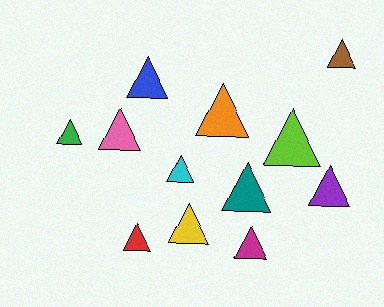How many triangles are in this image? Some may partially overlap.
There are 12 triangles.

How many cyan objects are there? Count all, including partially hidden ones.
There is 1 cyan object.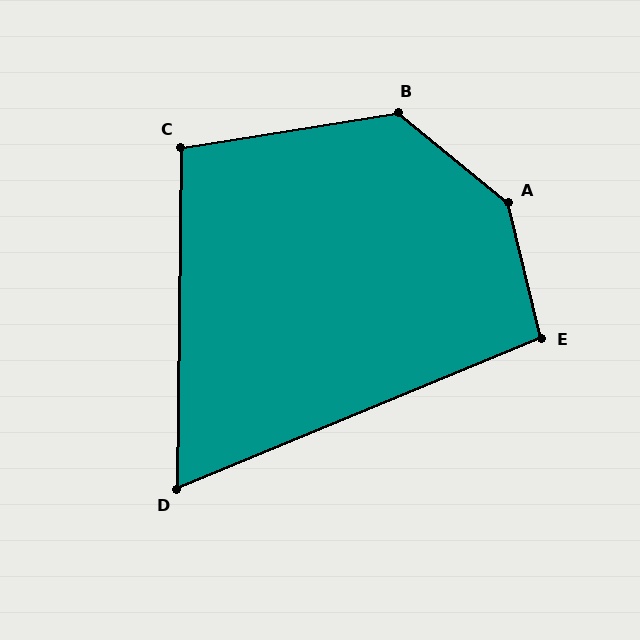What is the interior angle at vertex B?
Approximately 132 degrees (obtuse).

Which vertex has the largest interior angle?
A, at approximately 143 degrees.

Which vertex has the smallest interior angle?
D, at approximately 67 degrees.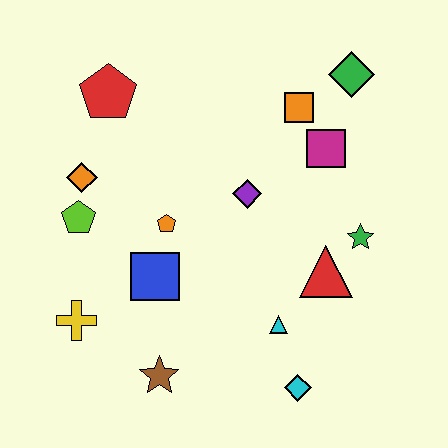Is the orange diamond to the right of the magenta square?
No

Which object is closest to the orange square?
The magenta square is closest to the orange square.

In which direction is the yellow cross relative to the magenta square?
The yellow cross is to the left of the magenta square.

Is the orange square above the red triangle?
Yes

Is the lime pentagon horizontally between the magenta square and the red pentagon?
No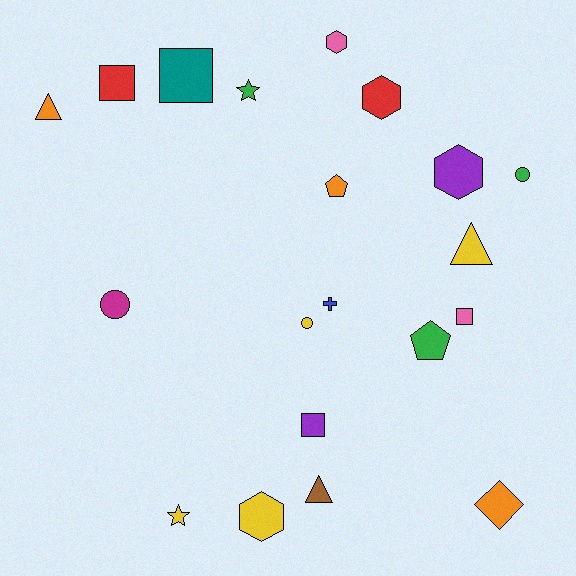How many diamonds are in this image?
There is 1 diamond.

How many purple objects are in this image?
There are 2 purple objects.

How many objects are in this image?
There are 20 objects.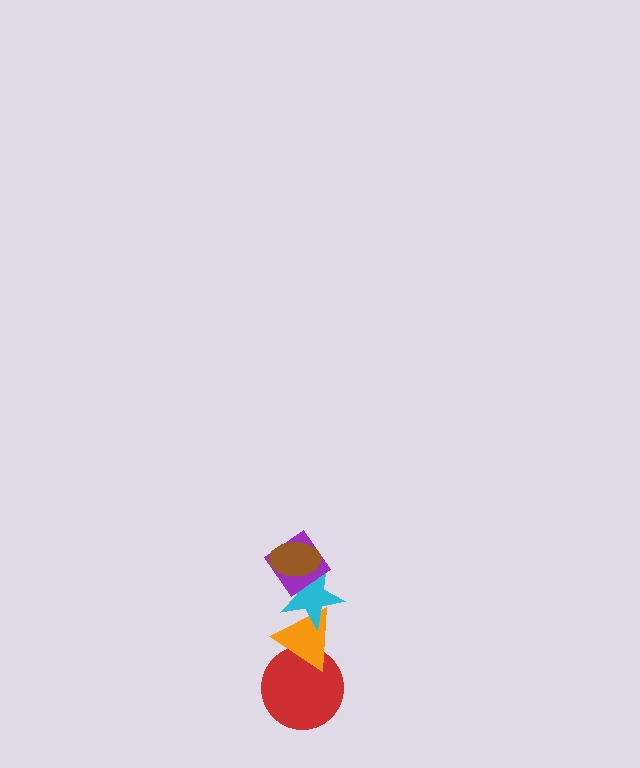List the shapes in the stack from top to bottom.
From top to bottom: the brown ellipse, the purple diamond, the cyan star, the orange triangle, the red circle.